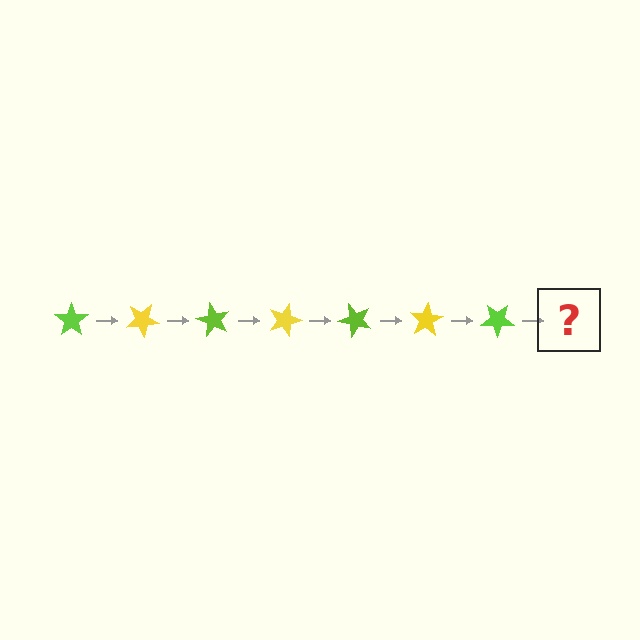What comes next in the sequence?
The next element should be a yellow star, rotated 210 degrees from the start.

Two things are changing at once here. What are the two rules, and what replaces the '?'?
The two rules are that it rotates 30 degrees each step and the color cycles through lime and yellow. The '?' should be a yellow star, rotated 210 degrees from the start.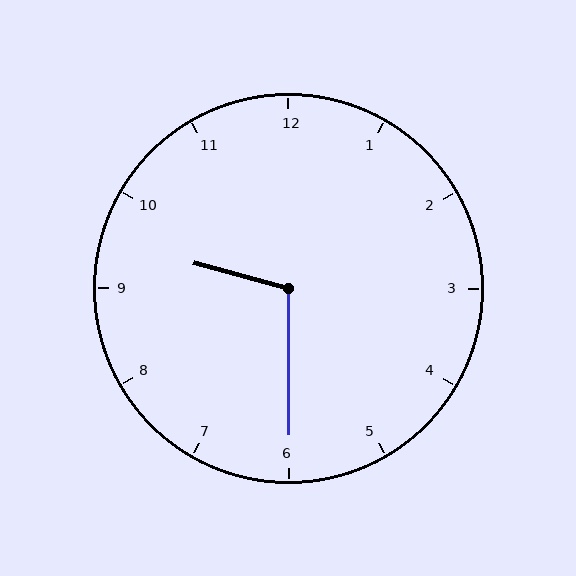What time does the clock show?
9:30.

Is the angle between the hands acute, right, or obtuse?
It is obtuse.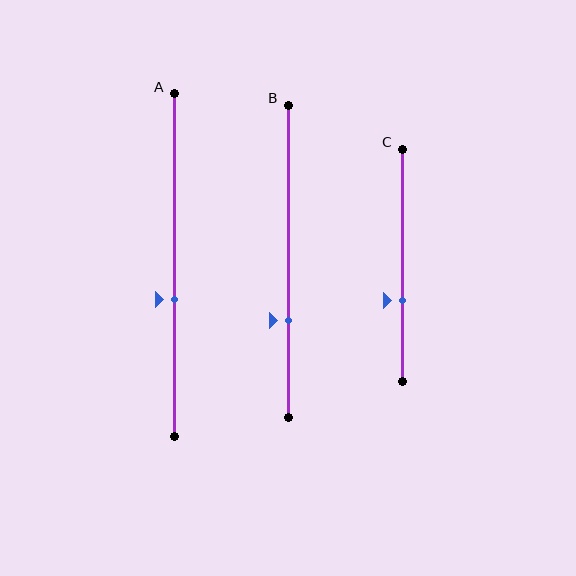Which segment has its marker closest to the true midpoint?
Segment A has its marker closest to the true midpoint.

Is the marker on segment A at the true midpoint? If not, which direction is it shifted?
No, the marker on segment A is shifted downward by about 10% of the segment length.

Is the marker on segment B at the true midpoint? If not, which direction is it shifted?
No, the marker on segment B is shifted downward by about 19% of the segment length.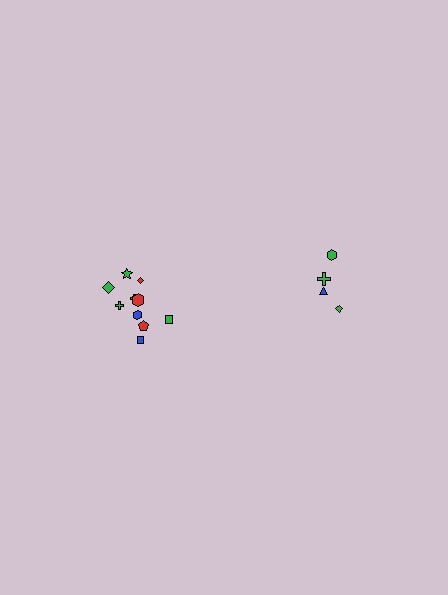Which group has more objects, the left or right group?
The left group.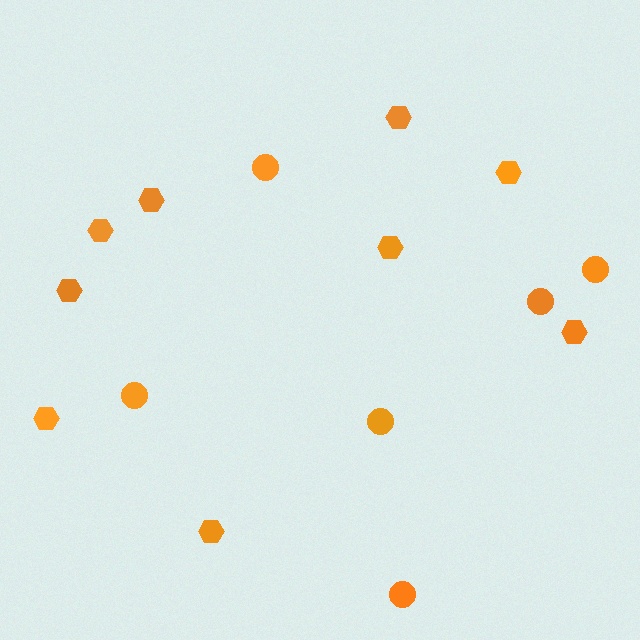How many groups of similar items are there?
There are 2 groups: one group of hexagons (9) and one group of circles (6).